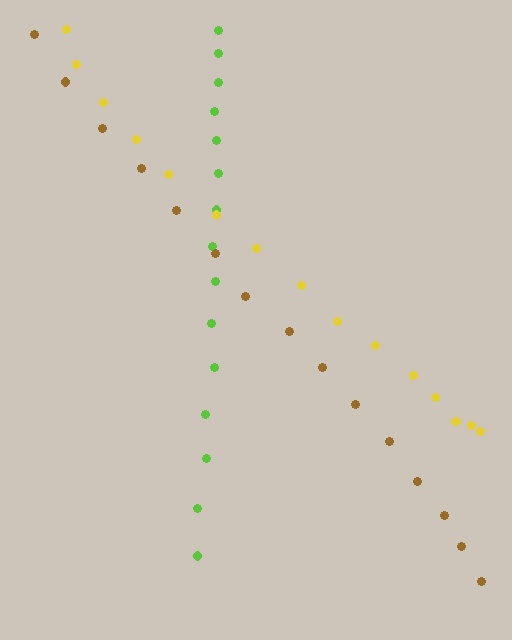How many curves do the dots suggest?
There are 3 distinct paths.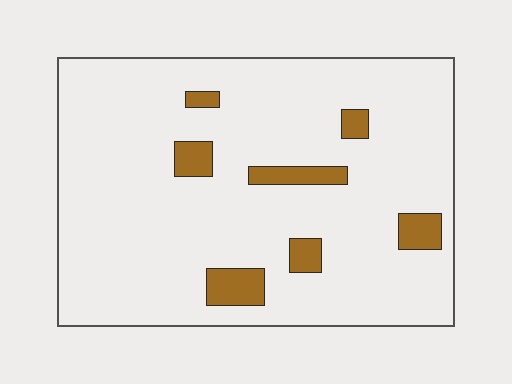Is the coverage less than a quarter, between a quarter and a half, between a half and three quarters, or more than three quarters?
Less than a quarter.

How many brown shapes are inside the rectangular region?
7.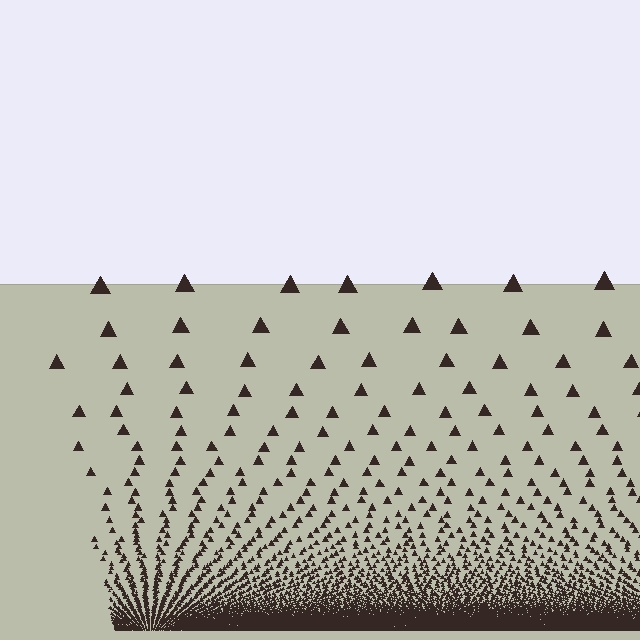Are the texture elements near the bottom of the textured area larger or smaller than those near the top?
Smaller. The gradient is inverted — elements near the bottom are smaller and denser.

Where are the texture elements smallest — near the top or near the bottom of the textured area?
Near the bottom.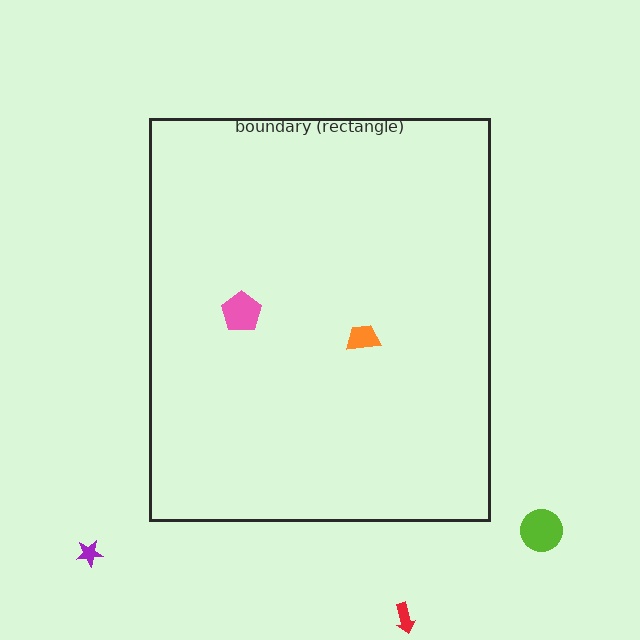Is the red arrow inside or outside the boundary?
Outside.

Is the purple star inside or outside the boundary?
Outside.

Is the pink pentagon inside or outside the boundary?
Inside.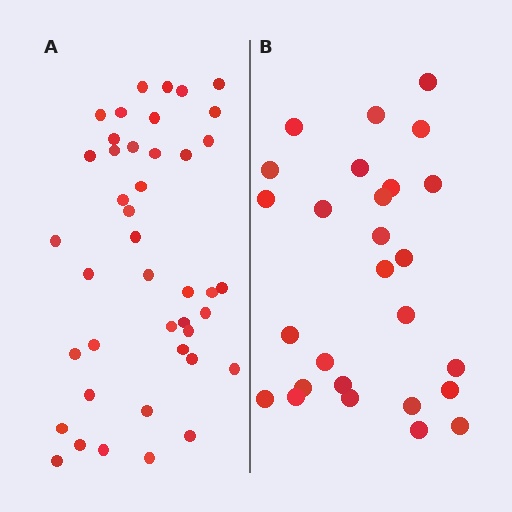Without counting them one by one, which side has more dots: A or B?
Region A (the left region) has more dots.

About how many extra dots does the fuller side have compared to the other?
Region A has approximately 15 more dots than region B.